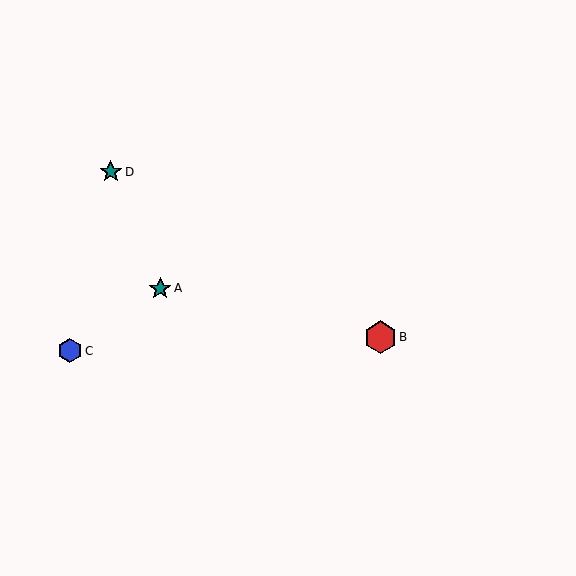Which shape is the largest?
The red hexagon (labeled B) is the largest.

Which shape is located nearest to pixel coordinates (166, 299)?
The teal star (labeled A) at (160, 288) is nearest to that location.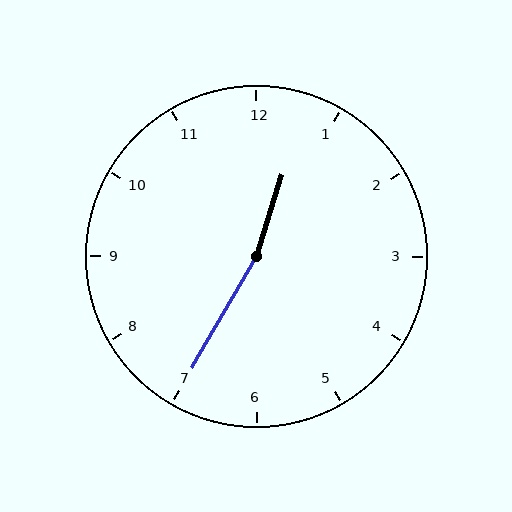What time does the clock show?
12:35.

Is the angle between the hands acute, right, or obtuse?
It is obtuse.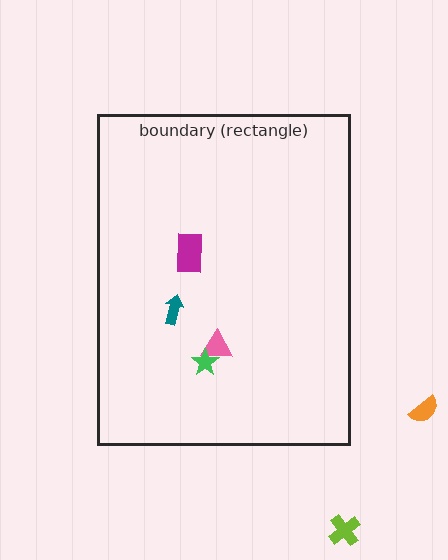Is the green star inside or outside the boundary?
Inside.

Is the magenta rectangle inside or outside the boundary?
Inside.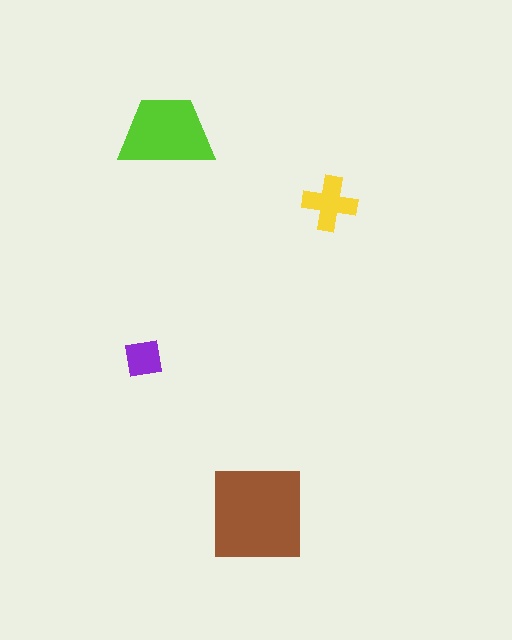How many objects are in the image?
There are 4 objects in the image.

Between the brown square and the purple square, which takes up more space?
The brown square.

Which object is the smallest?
The purple square.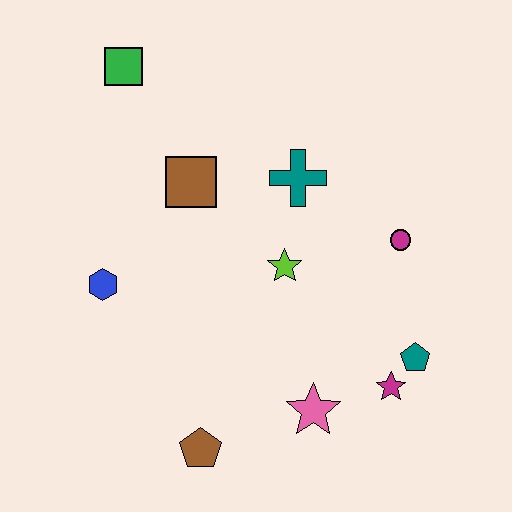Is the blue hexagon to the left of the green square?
Yes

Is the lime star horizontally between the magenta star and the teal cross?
No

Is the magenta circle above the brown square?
No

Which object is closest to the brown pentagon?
The pink star is closest to the brown pentagon.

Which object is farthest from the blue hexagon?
The teal pentagon is farthest from the blue hexagon.